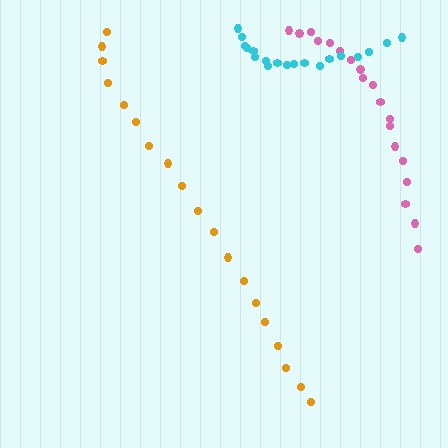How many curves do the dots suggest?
There are 3 distinct paths.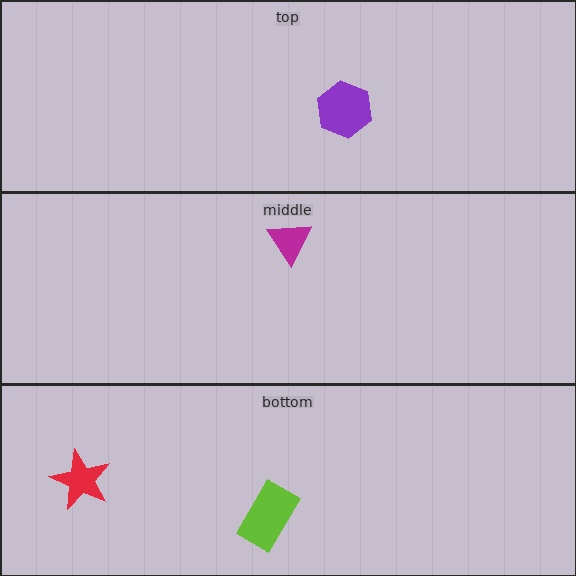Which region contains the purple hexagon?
The top region.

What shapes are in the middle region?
The magenta triangle.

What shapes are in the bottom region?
The red star, the lime rectangle.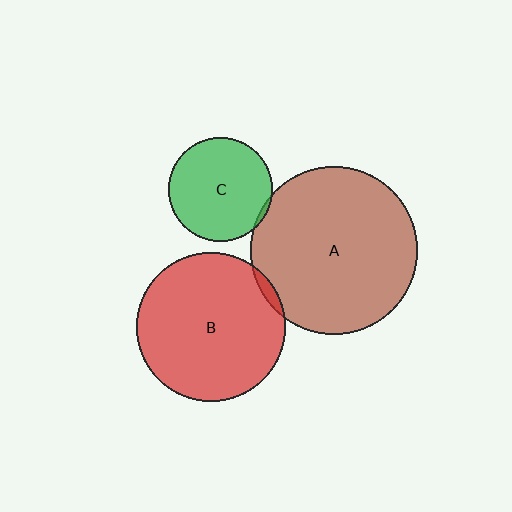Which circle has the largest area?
Circle A (brown).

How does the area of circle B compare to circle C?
Approximately 2.0 times.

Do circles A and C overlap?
Yes.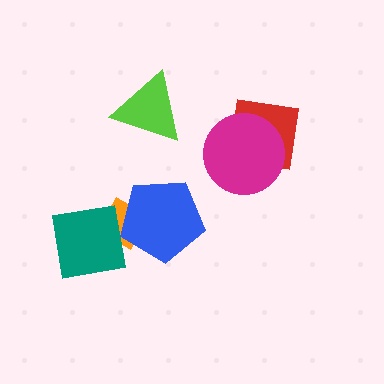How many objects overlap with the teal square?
2 objects overlap with the teal square.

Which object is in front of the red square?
The magenta circle is in front of the red square.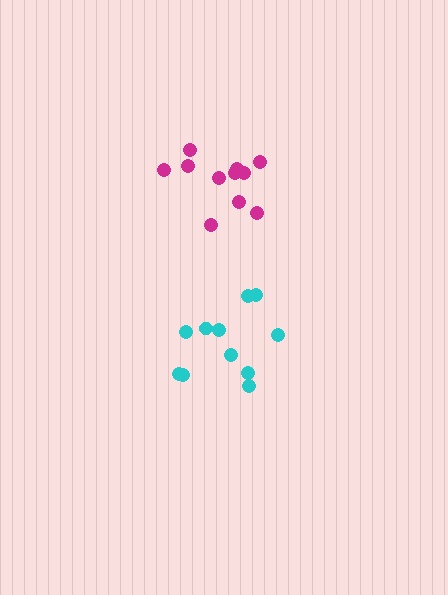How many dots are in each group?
Group 1: 11 dots, Group 2: 11 dots (22 total).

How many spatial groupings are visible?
There are 2 spatial groupings.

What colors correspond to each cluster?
The clusters are colored: cyan, magenta.